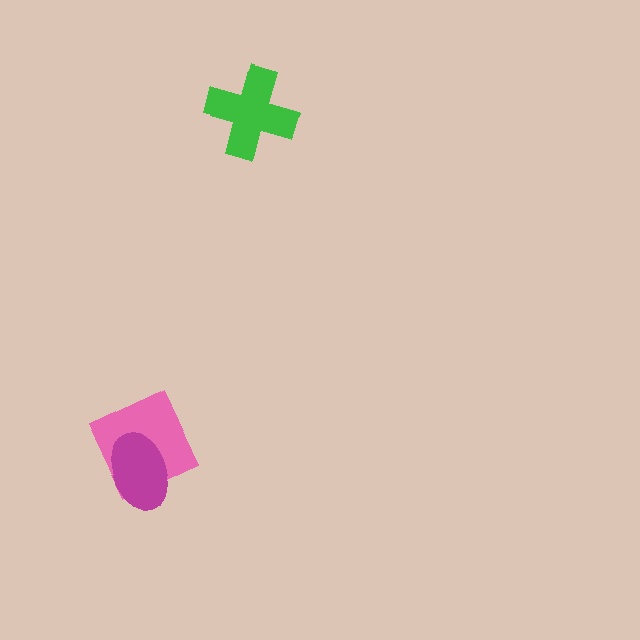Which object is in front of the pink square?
The magenta ellipse is in front of the pink square.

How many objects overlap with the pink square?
1 object overlaps with the pink square.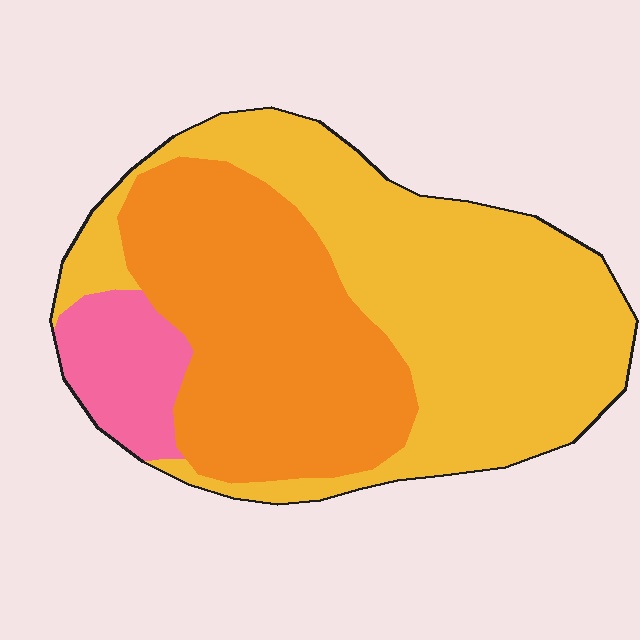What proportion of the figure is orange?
Orange covers around 40% of the figure.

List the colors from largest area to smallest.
From largest to smallest: yellow, orange, pink.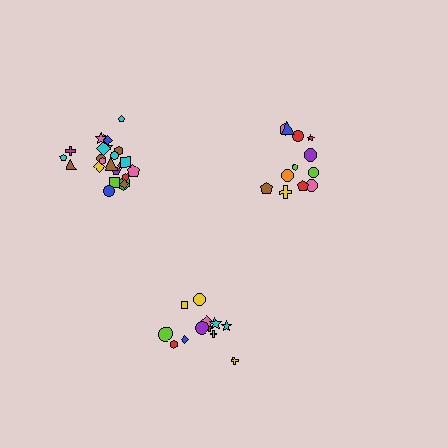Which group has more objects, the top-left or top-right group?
The top-left group.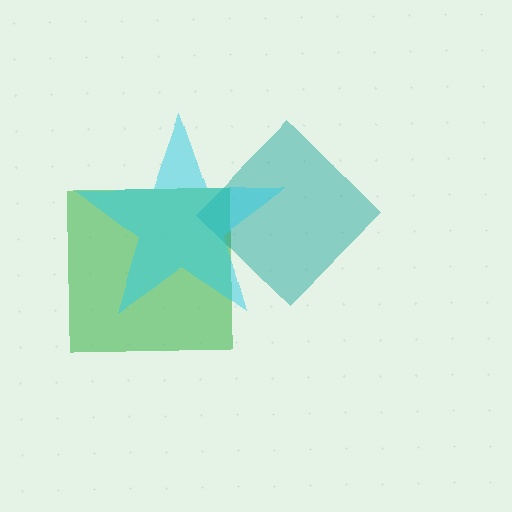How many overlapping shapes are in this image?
There are 3 overlapping shapes in the image.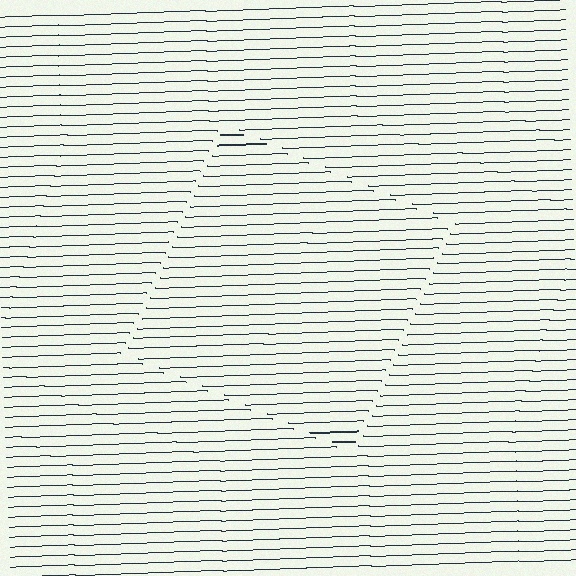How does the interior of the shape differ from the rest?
The interior of the shape contains the same grating, shifted by half a period — the contour is defined by the phase discontinuity where line-ends from the inner and outer gratings abut.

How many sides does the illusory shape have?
4 sides — the line-ends trace a square.